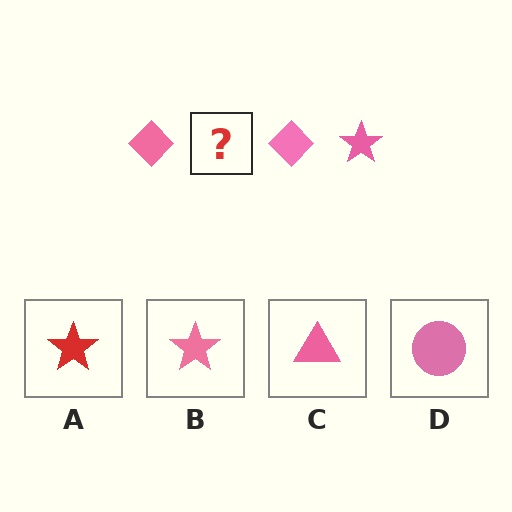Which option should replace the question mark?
Option B.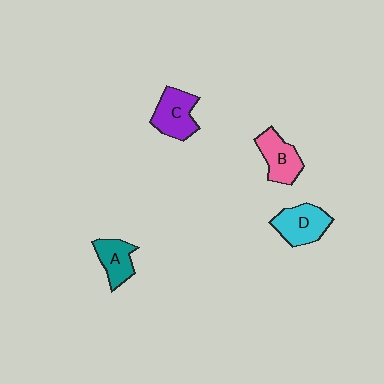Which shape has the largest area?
Shape D (cyan).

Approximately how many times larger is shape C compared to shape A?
Approximately 1.3 times.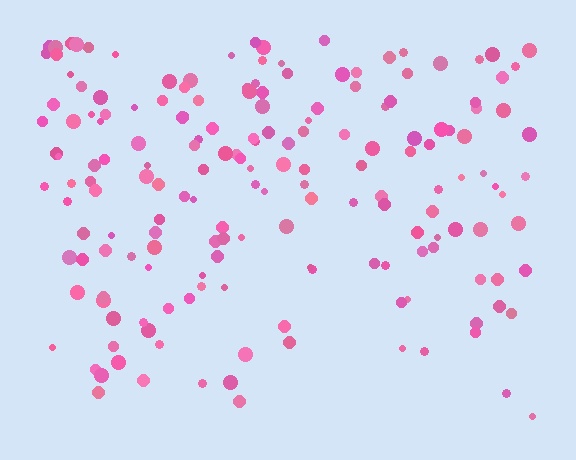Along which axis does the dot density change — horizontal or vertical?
Vertical.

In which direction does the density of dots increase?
From bottom to top, with the top side densest.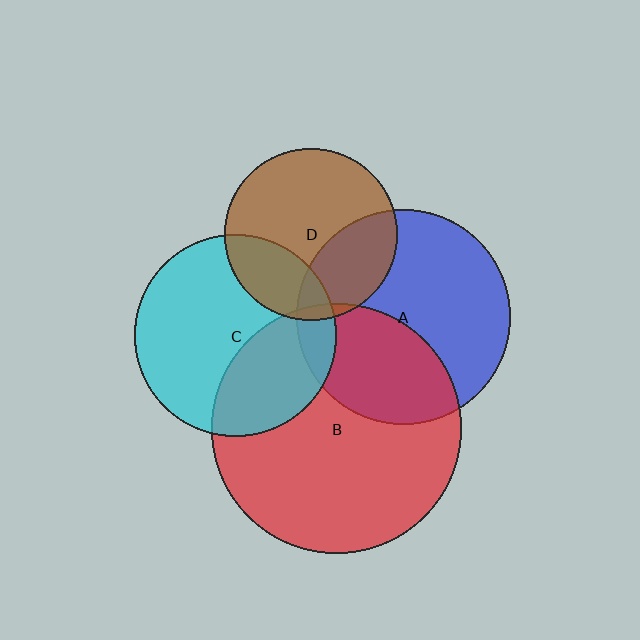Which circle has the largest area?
Circle B (red).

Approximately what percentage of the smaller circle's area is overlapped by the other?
Approximately 5%.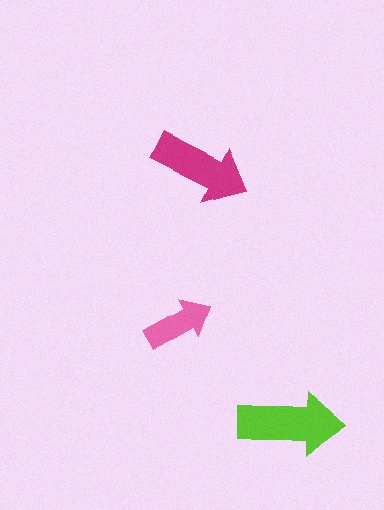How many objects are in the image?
There are 3 objects in the image.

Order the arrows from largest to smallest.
the lime one, the magenta one, the pink one.